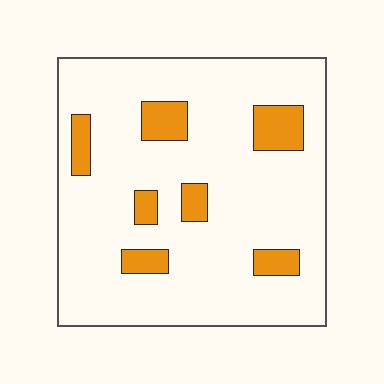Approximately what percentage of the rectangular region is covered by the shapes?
Approximately 15%.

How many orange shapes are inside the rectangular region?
7.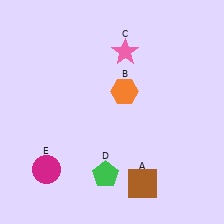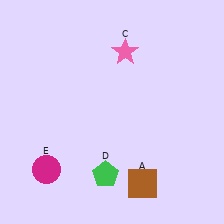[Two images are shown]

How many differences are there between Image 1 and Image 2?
There is 1 difference between the two images.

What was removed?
The orange hexagon (B) was removed in Image 2.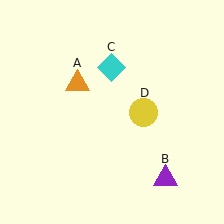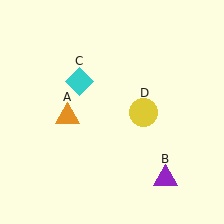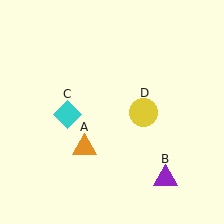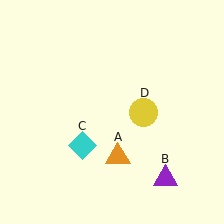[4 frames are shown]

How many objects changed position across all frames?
2 objects changed position: orange triangle (object A), cyan diamond (object C).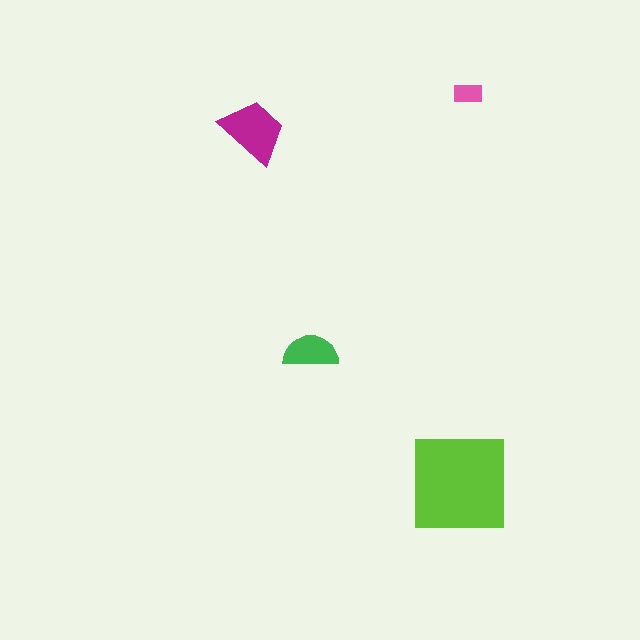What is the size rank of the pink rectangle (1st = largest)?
4th.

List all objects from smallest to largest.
The pink rectangle, the green semicircle, the magenta trapezoid, the lime square.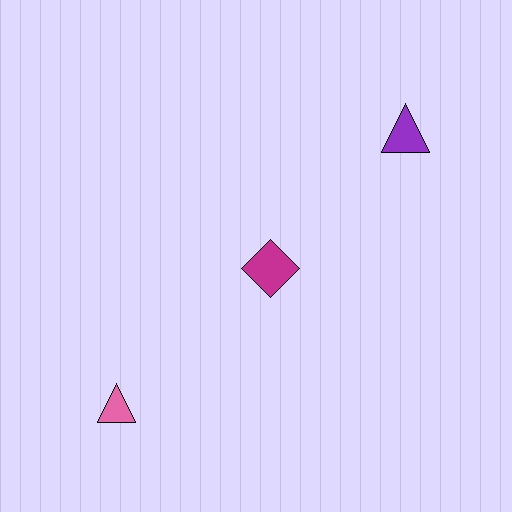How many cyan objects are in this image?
There are no cyan objects.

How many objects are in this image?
There are 3 objects.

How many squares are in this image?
There are no squares.